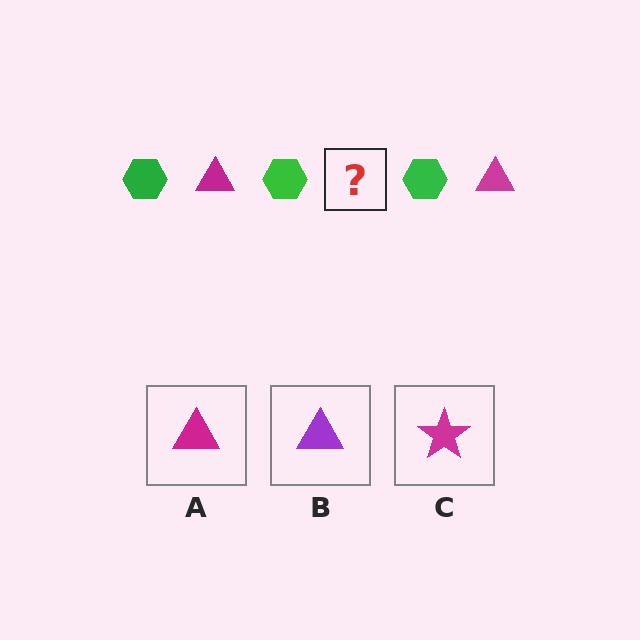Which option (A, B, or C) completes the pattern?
A.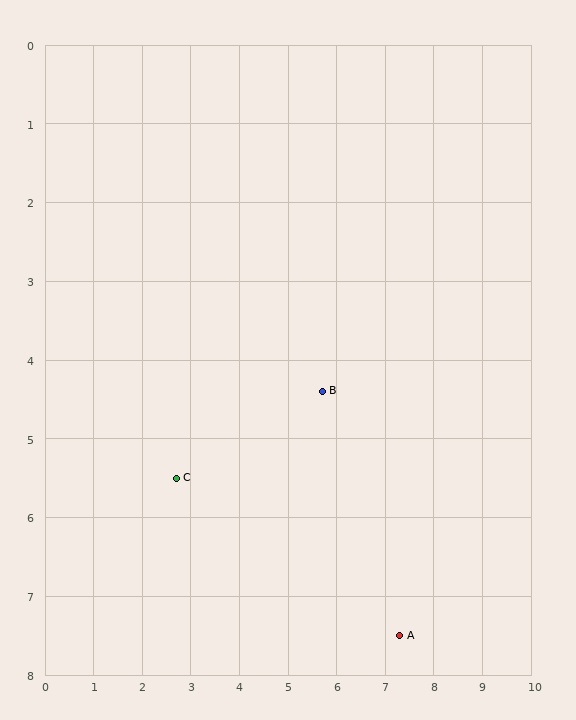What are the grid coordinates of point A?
Point A is at approximately (7.3, 7.5).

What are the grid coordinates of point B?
Point B is at approximately (5.7, 4.4).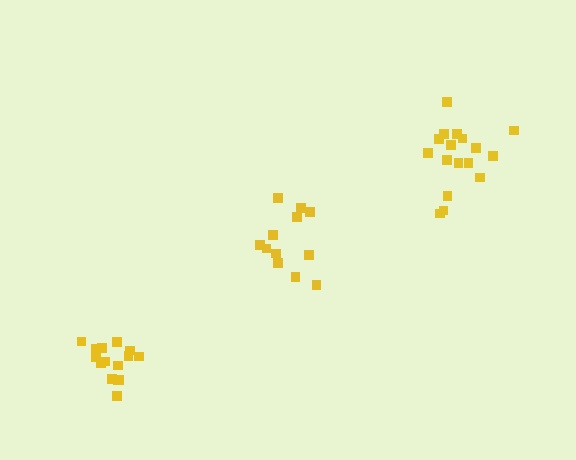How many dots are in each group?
Group 1: 17 dots, Group 2: 16 dots, Group 3: 12 dots (45 total).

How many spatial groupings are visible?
There are 3 spatial groupings.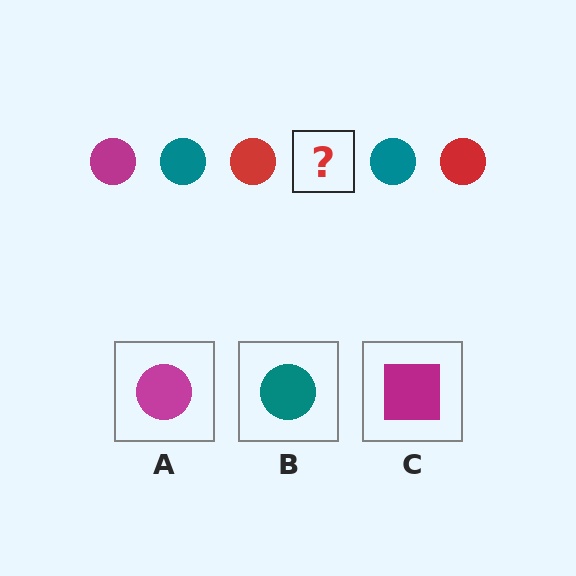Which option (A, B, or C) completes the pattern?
A.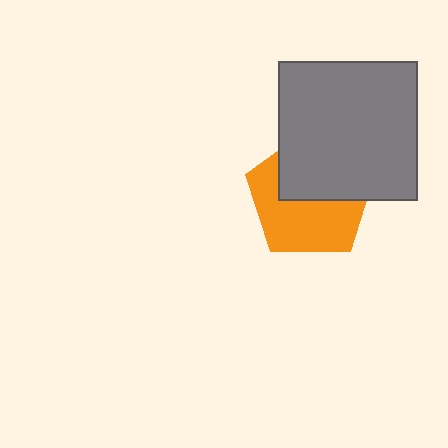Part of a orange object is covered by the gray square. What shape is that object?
It is a pentagon.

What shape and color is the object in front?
The object in front is a gray square.